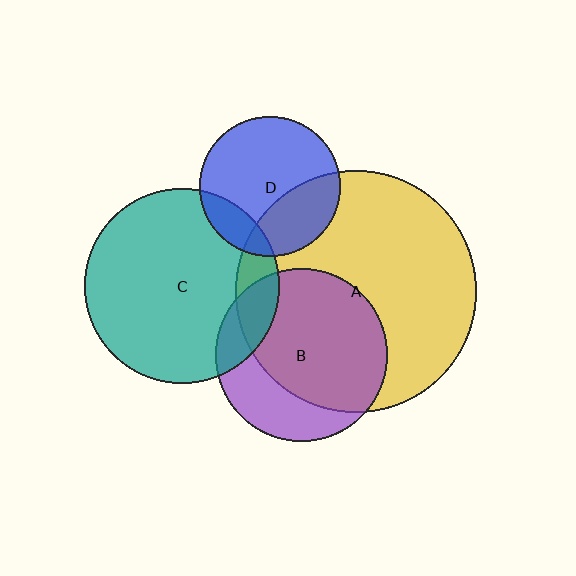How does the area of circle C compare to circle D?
Approximately 1.9 times.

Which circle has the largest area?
Circle A (yellow).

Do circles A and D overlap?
Yes.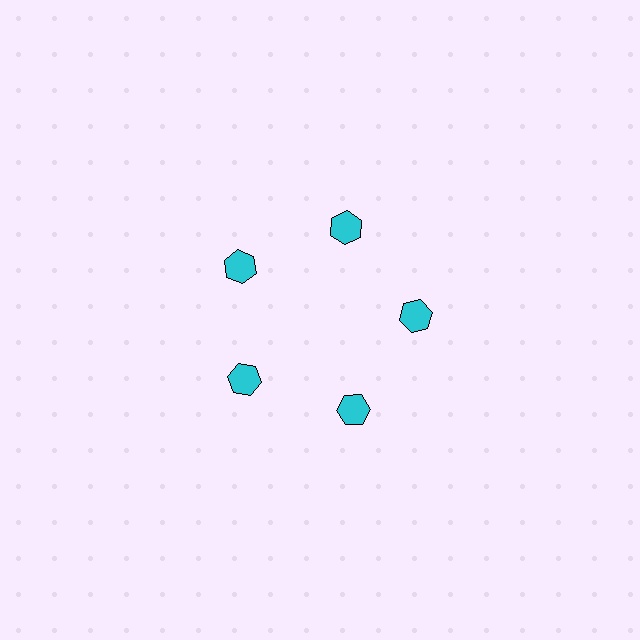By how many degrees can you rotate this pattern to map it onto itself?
The pattern maps onto itself every 72 degrees of rotation.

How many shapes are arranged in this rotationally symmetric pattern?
There are 5 shapes, arranged in 5 groups of 1.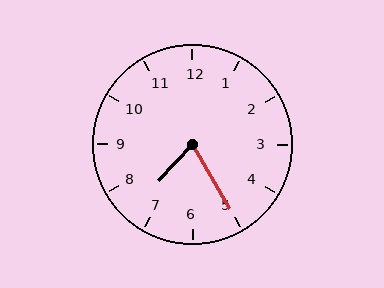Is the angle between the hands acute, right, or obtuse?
It is acute.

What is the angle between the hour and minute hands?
Approximately 72 degrees.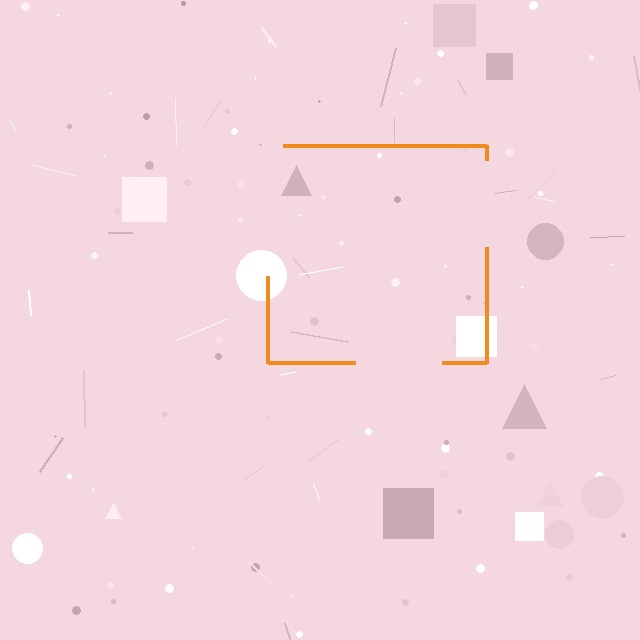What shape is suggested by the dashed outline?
The dashed outline suggests a square.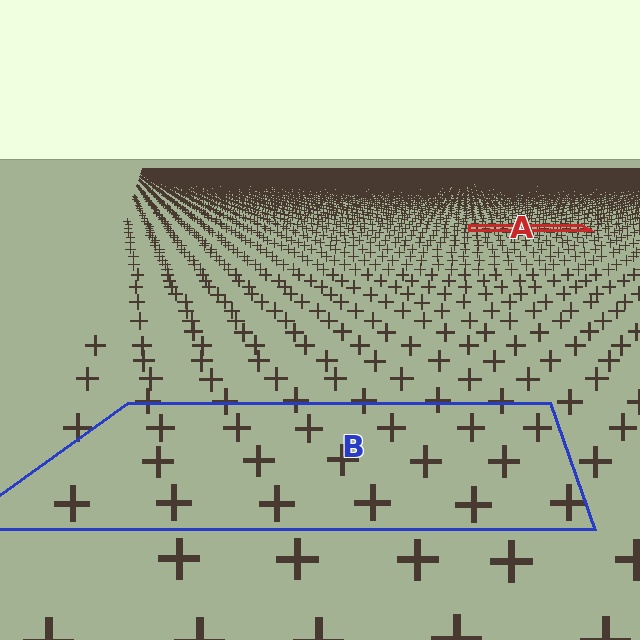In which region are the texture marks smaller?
The texture marks are smaller in region A, because it is farther away.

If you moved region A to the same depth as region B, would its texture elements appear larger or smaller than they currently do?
They would appear larger. At a closer depth, the same texture elements are projected at a bigger on-screen size.